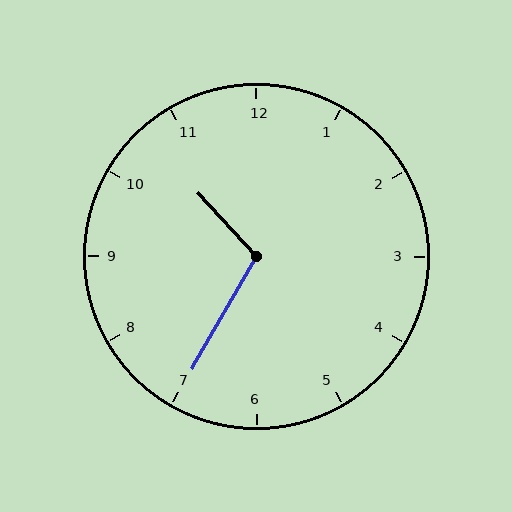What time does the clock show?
10:35.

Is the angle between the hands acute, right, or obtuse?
It is obtuse.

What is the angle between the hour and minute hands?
Approximately 108 degrees.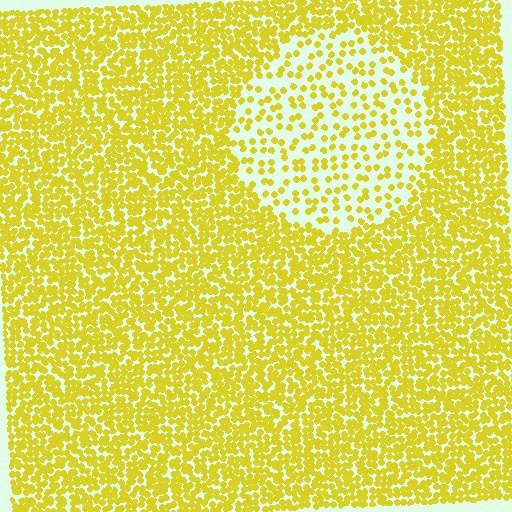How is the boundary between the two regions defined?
The boundary is defined by a change in element density (approximately 2.7x ratio). All elements are the same color, size, and shape.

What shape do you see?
I see a circle.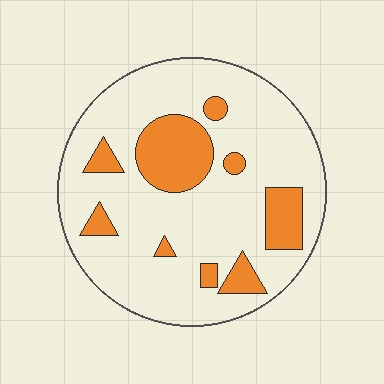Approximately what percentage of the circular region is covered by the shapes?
Approximately 20%.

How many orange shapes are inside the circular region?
9.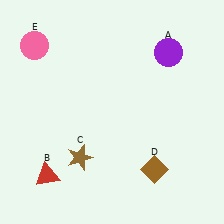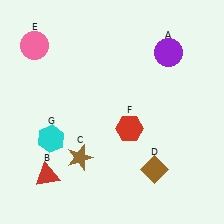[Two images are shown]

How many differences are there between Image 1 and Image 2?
There are 2 differences between the two images.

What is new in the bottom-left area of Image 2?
A cyan hexagon (G) was added in the bottom-left area of Image 2.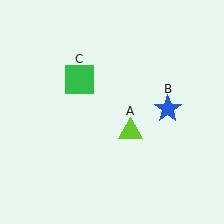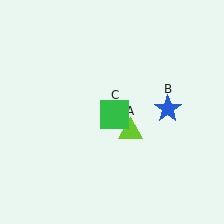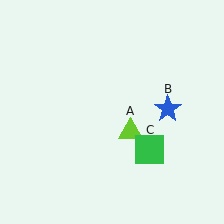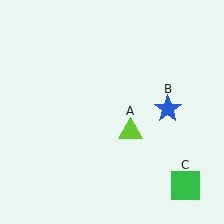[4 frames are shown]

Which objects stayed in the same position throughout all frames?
Lime triangle (object A) and blue star (object B) remained stationary.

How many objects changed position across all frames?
1 object changed position: green square (object C).